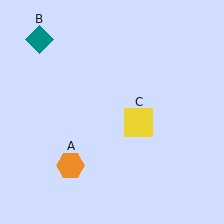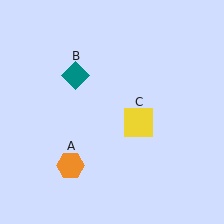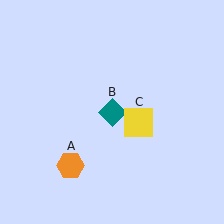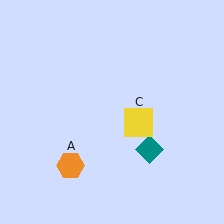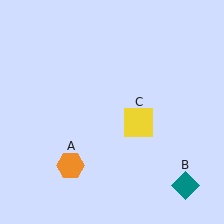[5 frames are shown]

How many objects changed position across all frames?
1 object changed position: teal diamond (object B).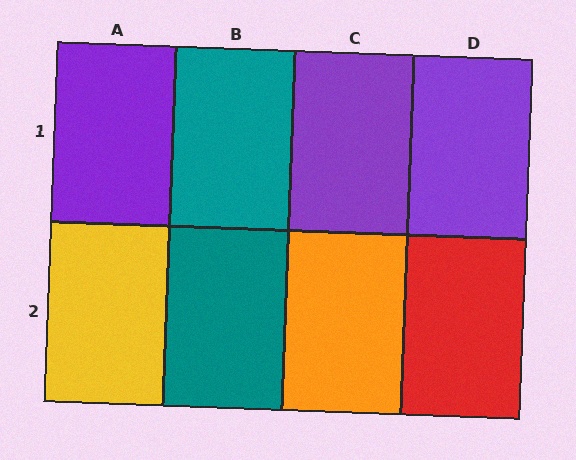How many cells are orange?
1 cell is orange.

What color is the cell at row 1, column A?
Purple.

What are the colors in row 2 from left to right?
Yellow, teal, orange, red.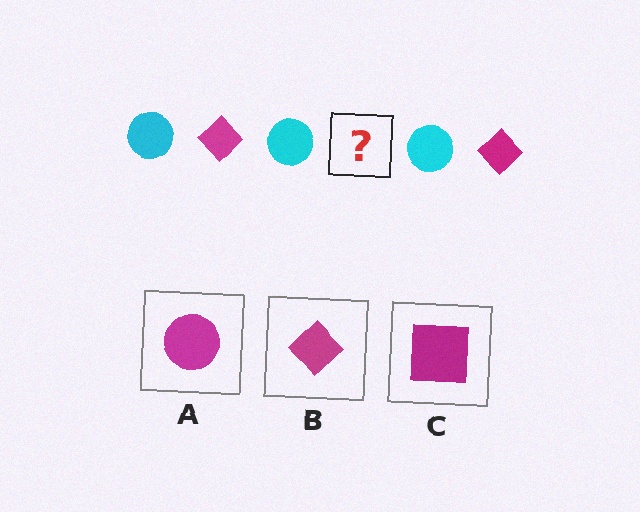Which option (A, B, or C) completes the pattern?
B.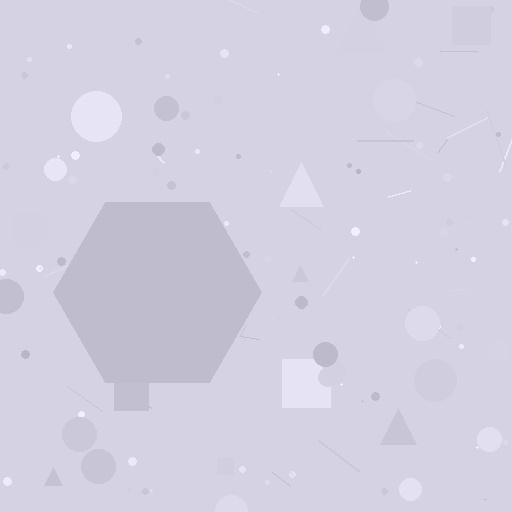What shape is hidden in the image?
A hexagon is hidden in the image.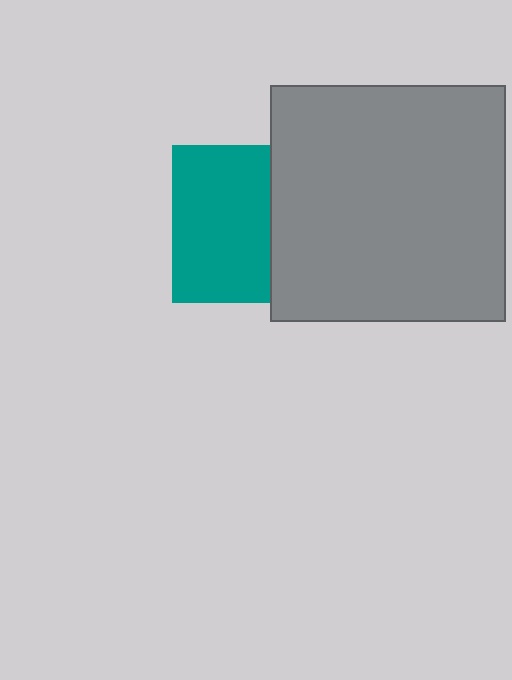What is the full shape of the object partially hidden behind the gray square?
The partially hidden object is a teal square.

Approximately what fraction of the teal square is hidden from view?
Roughly 39% of the teal square is hidden behind the gray square.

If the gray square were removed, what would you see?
You would see the complete teal square.